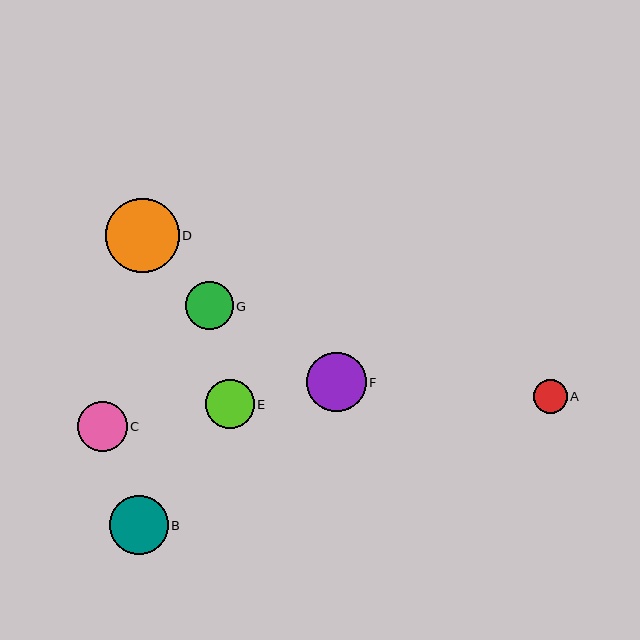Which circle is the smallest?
Circle A is the smallest with a size of approximately 34 pixels.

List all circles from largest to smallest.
From largest to smallest: D, B, F, C, E, G, A.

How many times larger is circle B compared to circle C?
Circle B is approximately 1.2 times the size of circle C.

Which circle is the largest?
Circle D is the largest with a size of approximately 73 pixels.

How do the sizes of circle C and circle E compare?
Circle C and circle E are approximately the same size.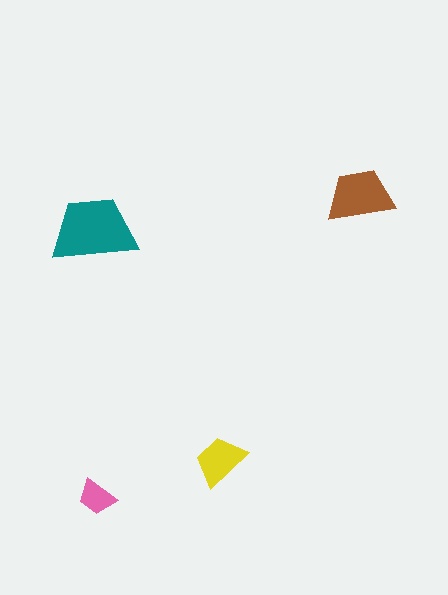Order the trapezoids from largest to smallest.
the teal one, the brown one, the yellow one, the pink one.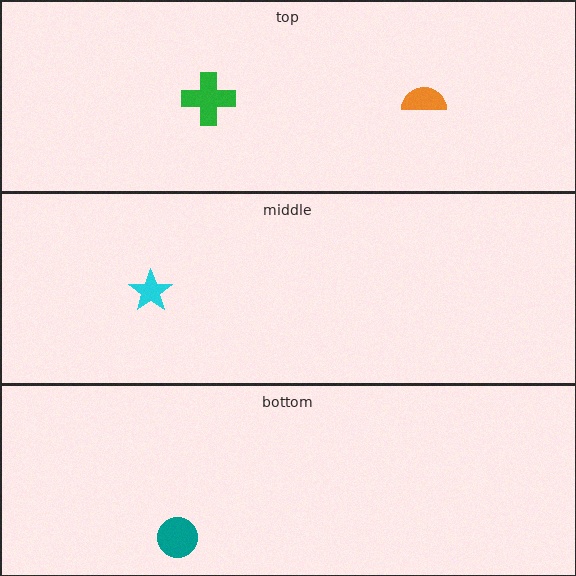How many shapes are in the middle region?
1.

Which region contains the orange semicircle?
The top region.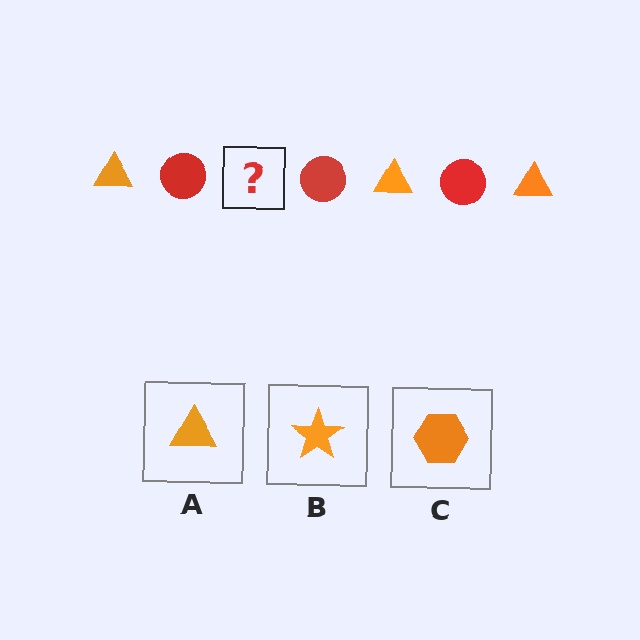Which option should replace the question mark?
Option A.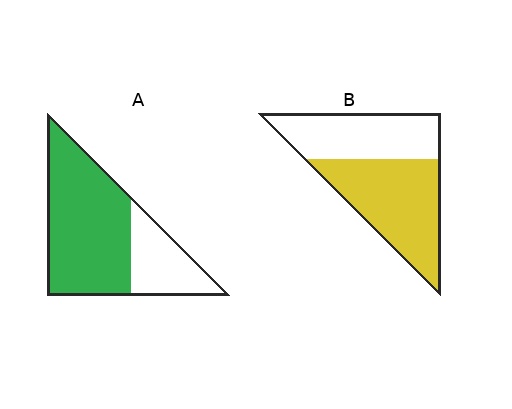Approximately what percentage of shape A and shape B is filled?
A is approximately 70% and B is approximately 55%.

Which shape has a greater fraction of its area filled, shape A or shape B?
Shape A.